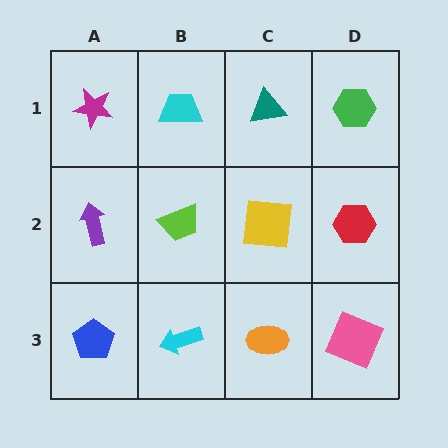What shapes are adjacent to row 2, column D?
A green hexagon (row 1, column D), a pink square (row 3, column D), a yellow square (row 2, column C).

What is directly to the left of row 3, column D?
An orange ellipse.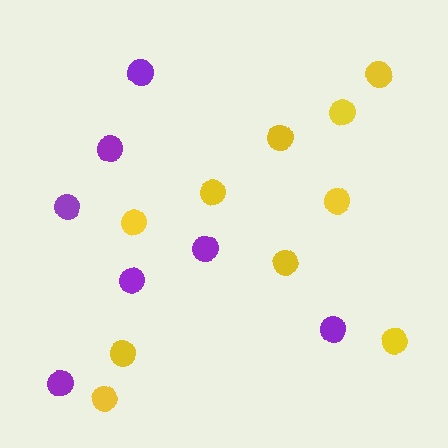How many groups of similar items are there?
There are 2 groups: one group of yellow circles (10) and one group of purple circles (7).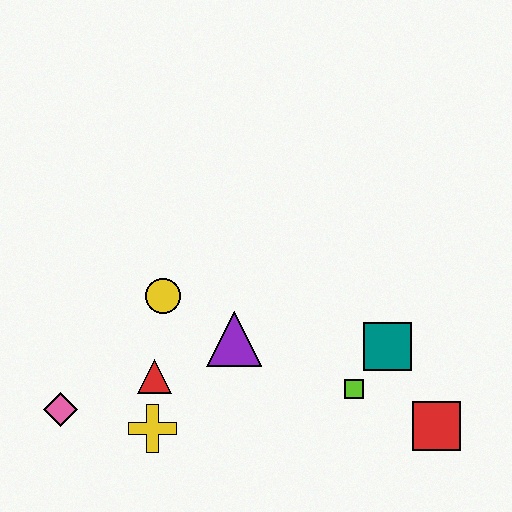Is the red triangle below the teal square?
Yes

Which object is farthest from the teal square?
The pink diamond is farthest from the teal square.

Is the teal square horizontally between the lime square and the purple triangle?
No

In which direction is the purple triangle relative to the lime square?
The purple triangle is to the left of the lime square.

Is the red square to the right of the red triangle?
Yes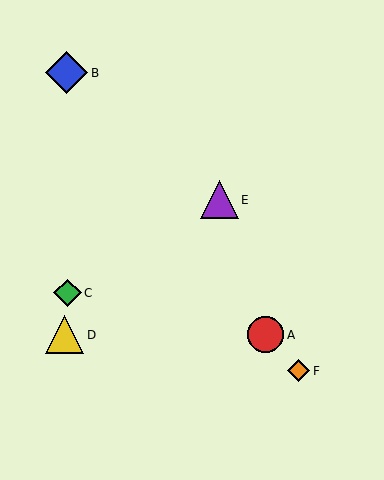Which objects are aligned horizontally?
Objects A, D are aligned horizontally.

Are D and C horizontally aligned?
No, D is at y≈335 and C is at y≈293.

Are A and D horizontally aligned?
Yes, both are at y≈335.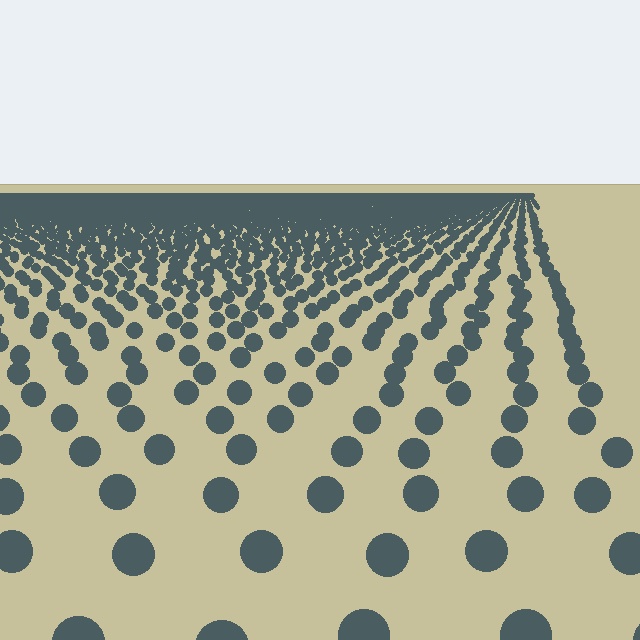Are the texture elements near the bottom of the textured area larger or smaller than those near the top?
Larger. Near the bottom, elements are closer to the viewer and appear at a bigger on-screen size.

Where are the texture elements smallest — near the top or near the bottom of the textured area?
Near the top.